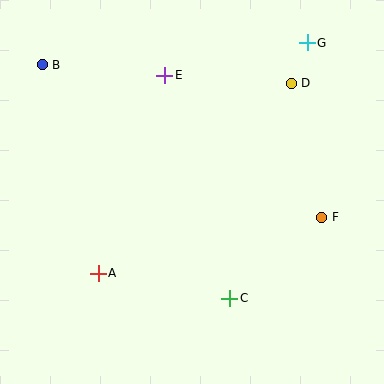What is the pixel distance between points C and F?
The distance between C and F is 123 pixels.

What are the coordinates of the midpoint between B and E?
The midpoint between B and E is at (103, 70).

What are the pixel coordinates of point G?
Point G is at (307, 43).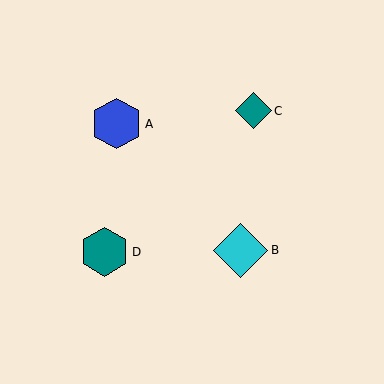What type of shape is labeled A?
Shape A is a blue hexagon.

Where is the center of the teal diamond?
The center of the teal diamond is at (253, 111).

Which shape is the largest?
The cyan diamond (labeled B) is the largest.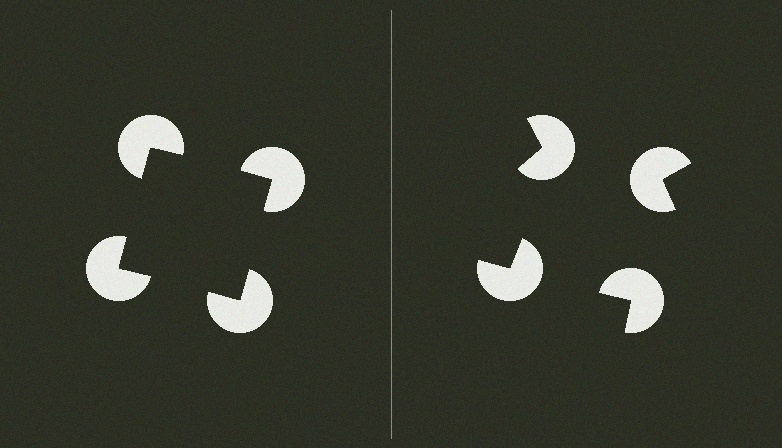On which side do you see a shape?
An illusory square appears on the left side. On the right side the wedge cuts are rotated, so no coherent shape forms.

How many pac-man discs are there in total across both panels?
8 — 4 on each side.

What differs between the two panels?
The pac-man discs are positioned identically on both sides; only the wedge orientations differ. On the left they align to a square; on the right they are misaligned.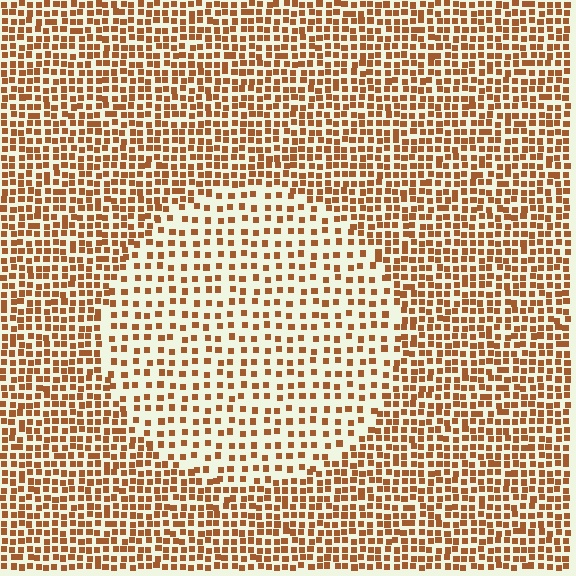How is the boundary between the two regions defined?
The boundary is defined by a change in element density (approximately 1.9x ratio). All elements are the same color, size, and shape.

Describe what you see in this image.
The image contains small brown elements arranged at two different densities. A circle-shaped region is visible where the elements are less densely packed than the surrounding area.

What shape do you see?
I see a circle.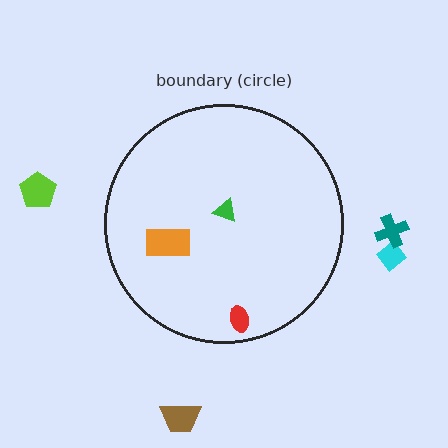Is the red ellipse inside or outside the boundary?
Inside.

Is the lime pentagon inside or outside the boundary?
Outside.